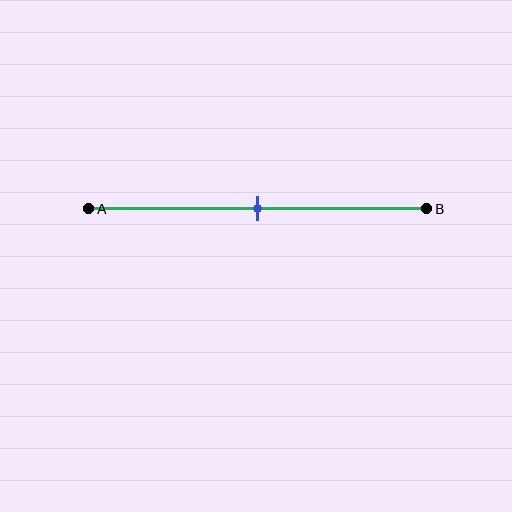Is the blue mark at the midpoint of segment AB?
Yes, the mark is approximately at the midpoint.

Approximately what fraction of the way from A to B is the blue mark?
The blue mark is approximately 50% of the way from A to B.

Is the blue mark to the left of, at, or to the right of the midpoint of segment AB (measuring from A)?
The blue mark is approximately at the midpoint of segment AB.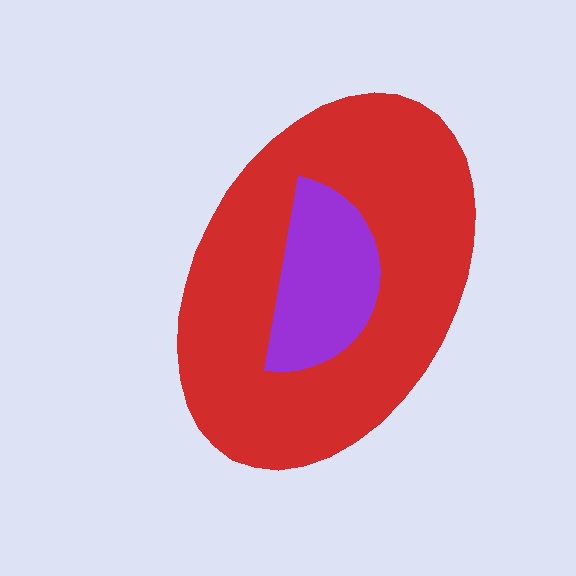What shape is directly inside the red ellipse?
The purple semicircle.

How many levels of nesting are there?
2.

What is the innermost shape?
The purple semicircle.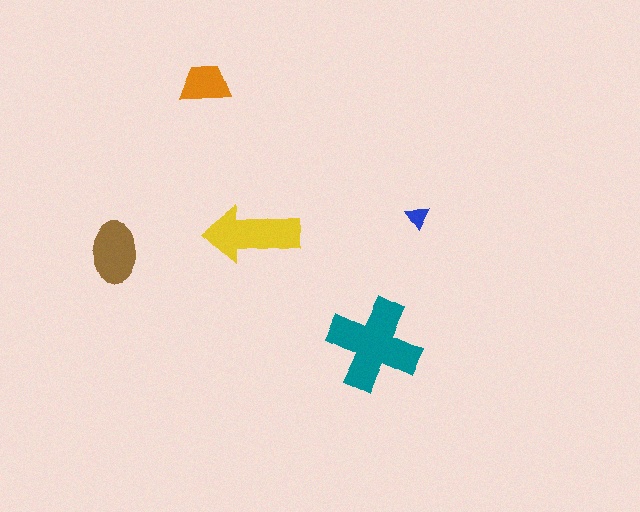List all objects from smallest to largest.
The blue triangle, the orange trapezoid, the brown ellipse, the yellow arrow, the teal cross.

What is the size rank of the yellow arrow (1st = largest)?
2nd.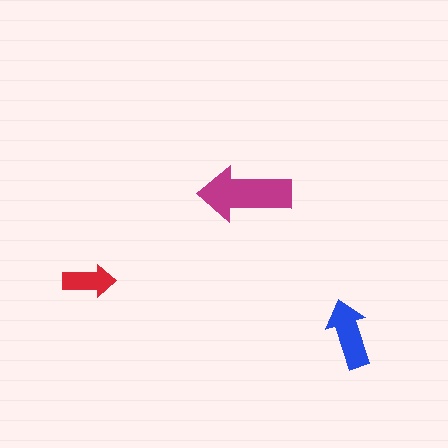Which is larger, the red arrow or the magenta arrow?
The magenta one.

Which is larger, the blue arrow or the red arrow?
The blue one.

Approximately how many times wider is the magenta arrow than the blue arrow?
About 1.5 times wider.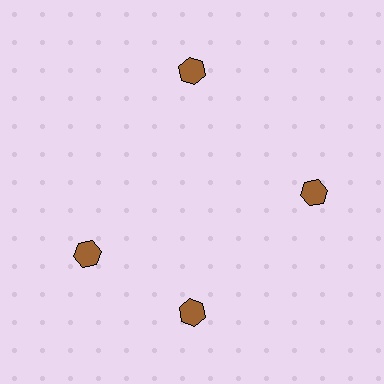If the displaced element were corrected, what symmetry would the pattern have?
It would have 4-fold rotational symmetry — the pattern would map onto itself every 90 degrees.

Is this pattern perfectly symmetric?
No. The 4 brown hexagons are arranged in a ring, but one element near the 9 o'clock position is rotated out of alignment along the ring, breaking the 4-fold rotational symmetry.